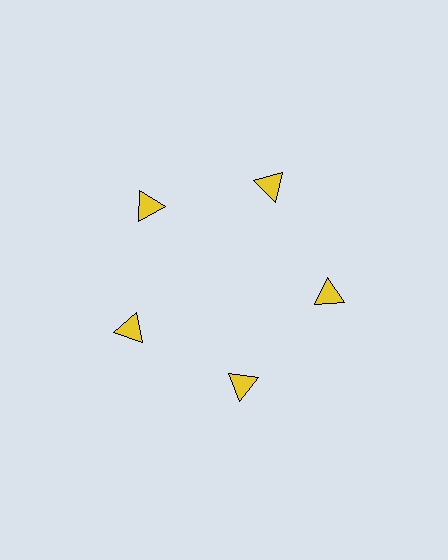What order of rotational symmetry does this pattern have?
This pattern has 5-fold rotational symmetry.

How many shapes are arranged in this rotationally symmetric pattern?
There are 5 shapes, arranged in 5 groups of 1.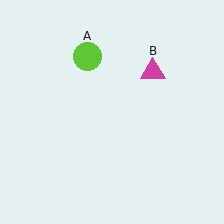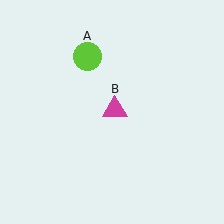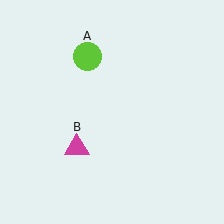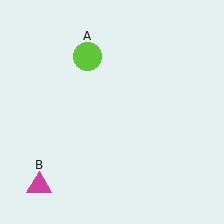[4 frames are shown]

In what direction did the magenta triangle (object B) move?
The magenta triangle (object B) moved down and to the left.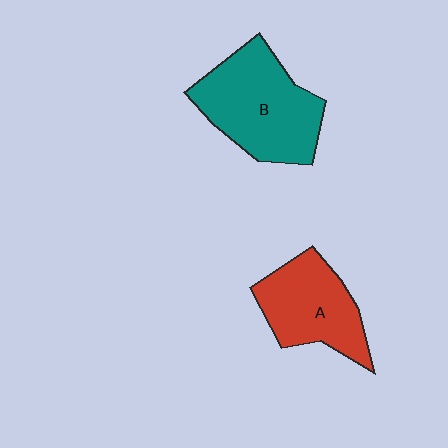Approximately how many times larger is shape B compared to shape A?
Approximately 1.3 times.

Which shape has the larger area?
Shape B (teal).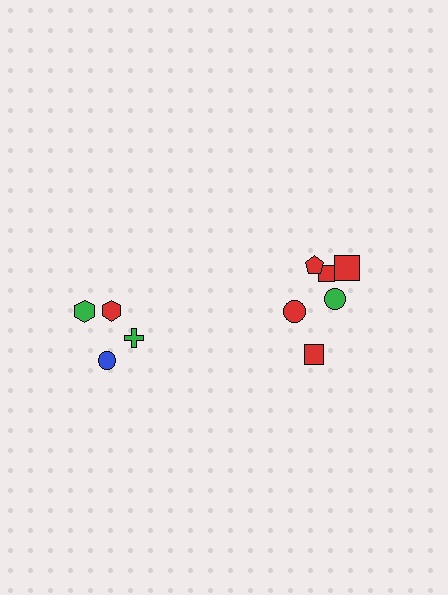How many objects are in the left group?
There are 4 objects.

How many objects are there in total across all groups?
There are 10 objects.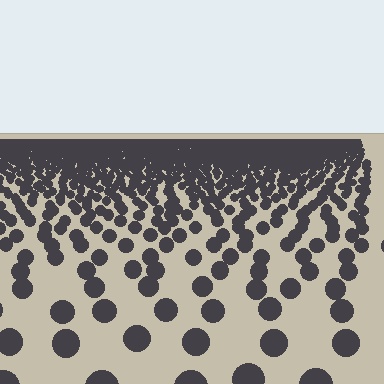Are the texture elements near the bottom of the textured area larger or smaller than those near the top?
Larger. Near the bottom, elements are closer to the viewer and appear at a bigger on-screen size.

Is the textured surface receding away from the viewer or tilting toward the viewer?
The surface is receding away from the viewer. Texture elements get smaller and denser toward the top.